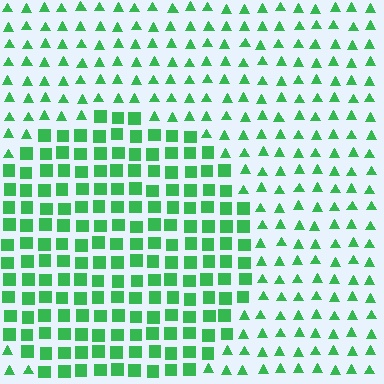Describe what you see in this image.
The image is filled with small green elements arranged in a uniform grid. A circle-shaped region contains squares, while the surrounding area contains triangles. The boundary is defined purely by the change in element shape.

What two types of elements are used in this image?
The image uses squares inside the circle region and triangles outside it.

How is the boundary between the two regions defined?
The boundary is defined by a change in element shape: squares inside vs. triangles outside. All elements share the same color and spacing.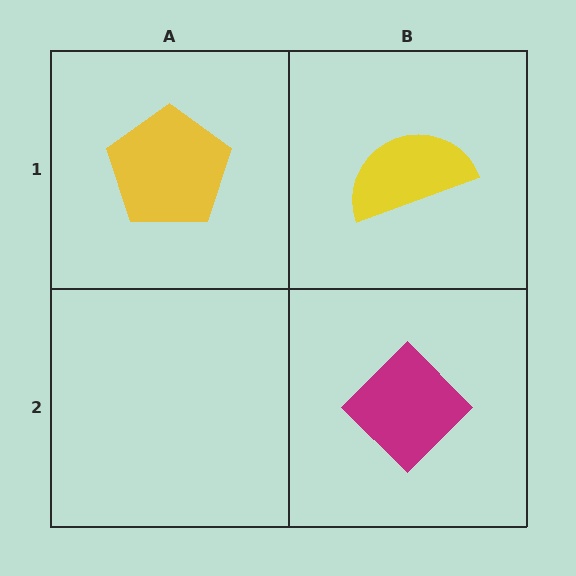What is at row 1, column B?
A yellow semicircle.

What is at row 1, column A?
A yellow pentagon.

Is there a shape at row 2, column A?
No, that cell is empty.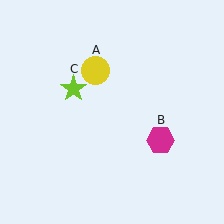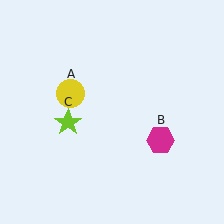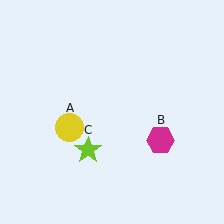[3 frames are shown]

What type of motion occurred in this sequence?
The yellow circle (object A), lime star (object C) rotated counterclockwise around the center of the scene.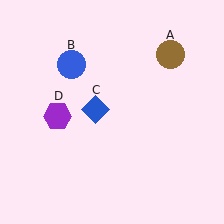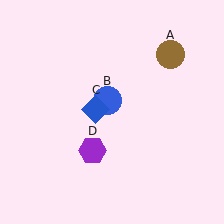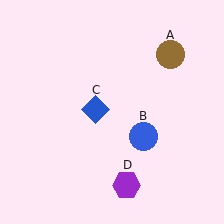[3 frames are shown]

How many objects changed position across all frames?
2 objects changed position: blue circle (object B), purple hexagon (object D).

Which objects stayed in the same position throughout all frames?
Brown circle (object A) and blue diamond (object C) remained stationary.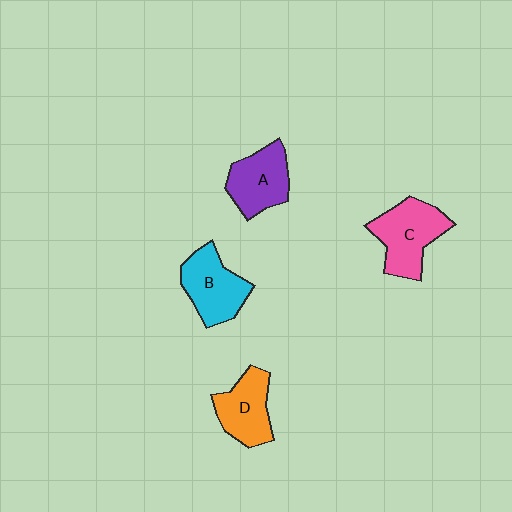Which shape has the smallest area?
Shape D (orange).